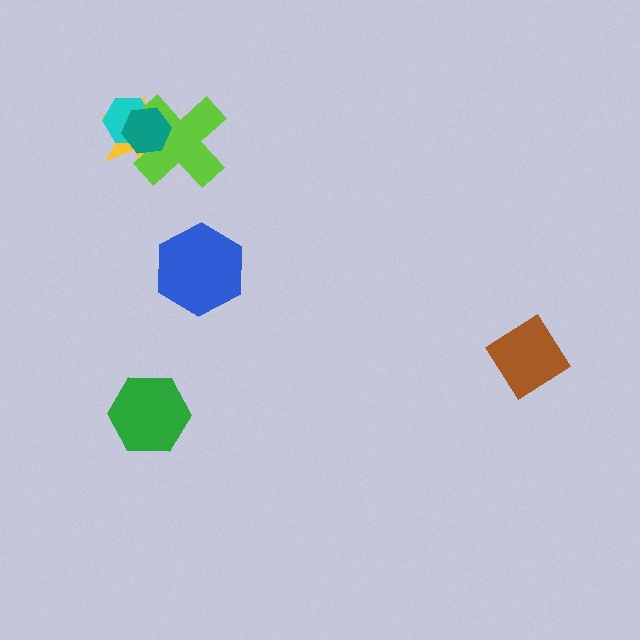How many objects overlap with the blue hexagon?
0 objects overlap with the blue hexagon.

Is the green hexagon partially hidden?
No, no other shape covers it.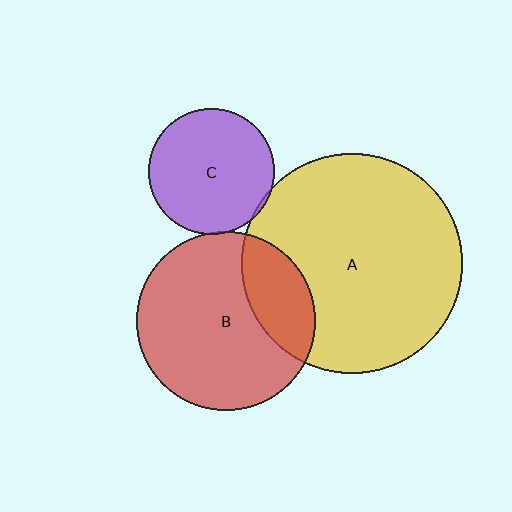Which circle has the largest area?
Circle A (yellow).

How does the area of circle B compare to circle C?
Approximately 2.0 times.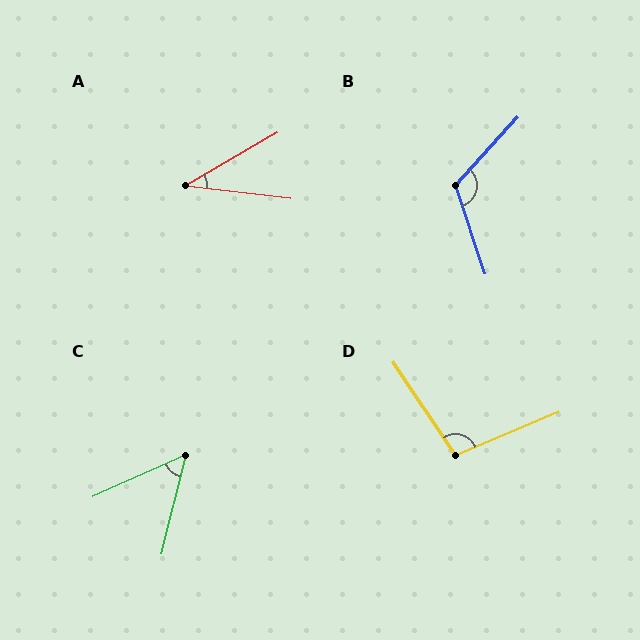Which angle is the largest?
B, at approximately 119 degrees.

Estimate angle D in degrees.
Approximately 101 degrees.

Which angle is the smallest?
A, at approximately 37 degrees.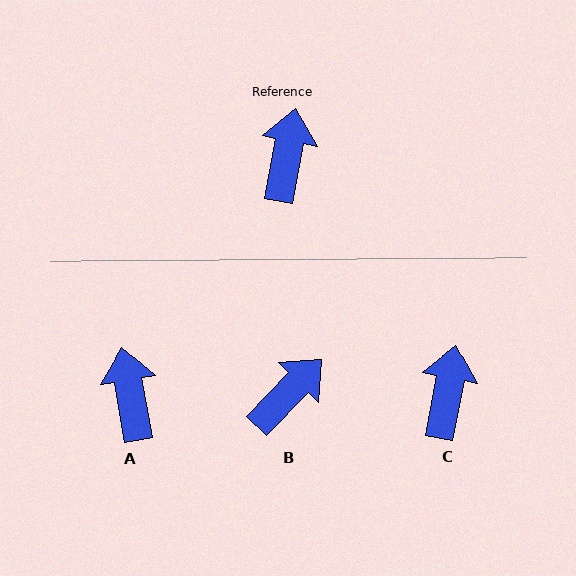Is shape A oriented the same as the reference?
No, it is off by about 21 degrees.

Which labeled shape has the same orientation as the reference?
C.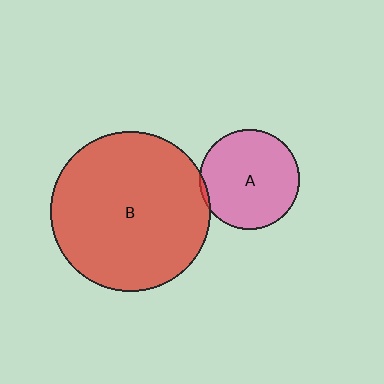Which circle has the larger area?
Circle B (red).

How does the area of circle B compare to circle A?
Approximately 2.6 times.